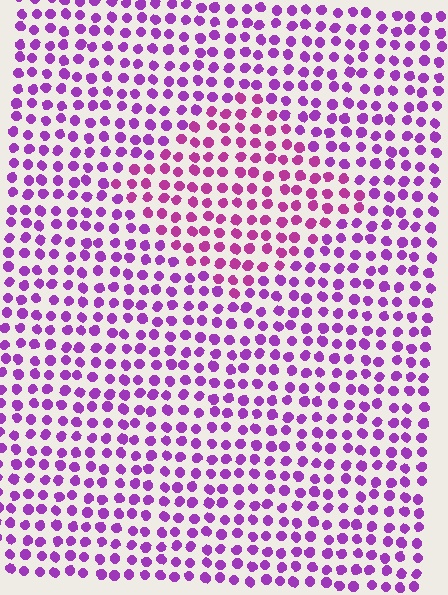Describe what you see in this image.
The image is filled with small purple elements in a uniform arrangement. A diamond-shaped region is visible where the elements are tinted to a slightly different hue, forming a subtle color boundary.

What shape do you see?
I see a diamond.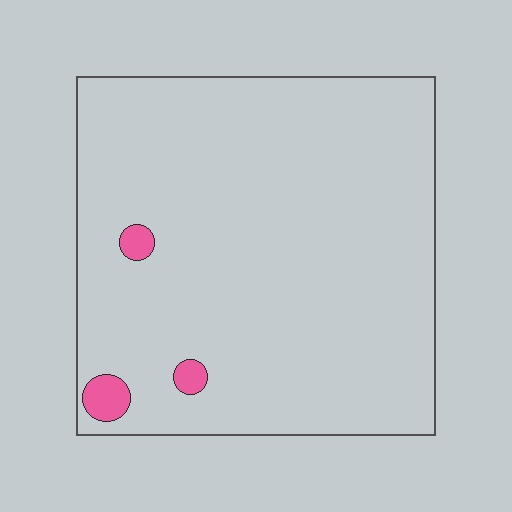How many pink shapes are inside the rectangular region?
3.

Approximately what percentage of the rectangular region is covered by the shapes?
Approximately 5%.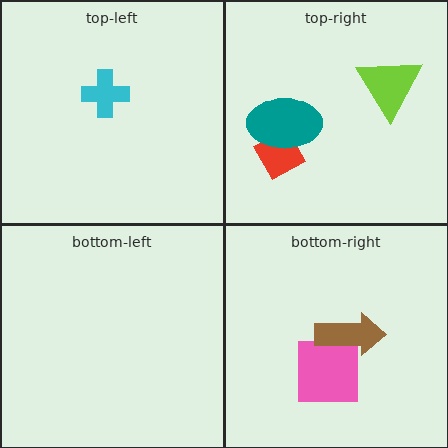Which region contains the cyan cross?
The top-left region.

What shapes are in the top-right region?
The red diamond, the teal ellipse, the lime triangle.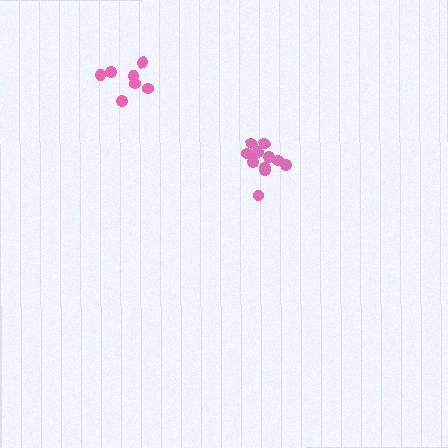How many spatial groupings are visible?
There are 2 spatial groupings.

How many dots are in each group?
Group 1: 7 dots, Group 2: 12 dots (19 total).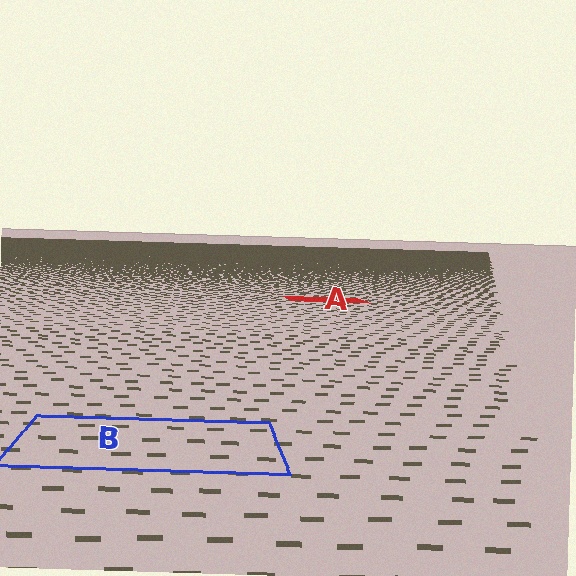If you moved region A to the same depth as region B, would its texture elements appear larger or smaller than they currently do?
They would appear larger. At a closer depth, the same texture elements are projected at a bigger on-screen size.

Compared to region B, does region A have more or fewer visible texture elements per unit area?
Region A has more texture elements per unit area — they are packed more densely because it is farther away.